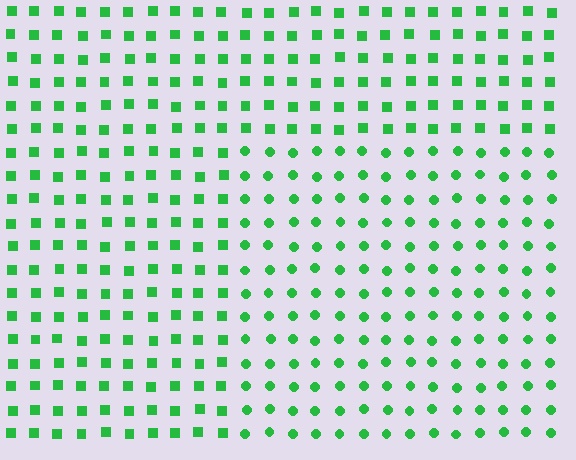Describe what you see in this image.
The image is filled with small green elements arranged in a uniform grid. A rectangle-shaped region contains circles, while the surrounding area contains squares. The boundary is defined purely by the change in element shape.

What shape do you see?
I see a rectangle.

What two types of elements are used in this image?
The image uses circles inside the rectangle region and squares outside it.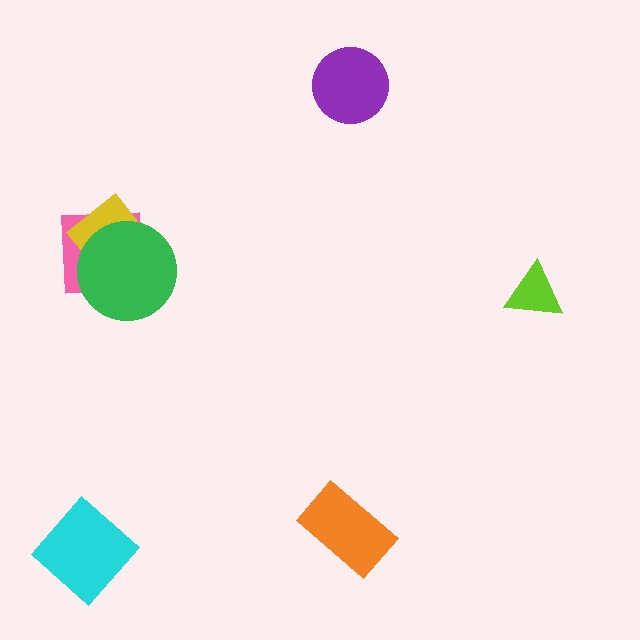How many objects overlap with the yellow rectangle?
2 objects overlap with the yellow rectangle.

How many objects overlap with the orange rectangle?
0 objects overlap with the orange rectangle.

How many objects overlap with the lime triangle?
0 objects overlap with the lime triangle.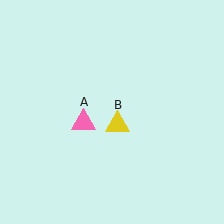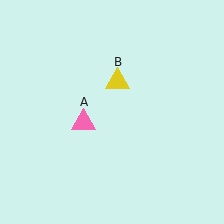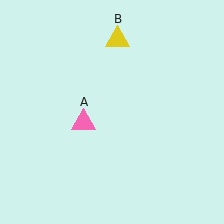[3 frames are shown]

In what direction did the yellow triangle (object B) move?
The yellow triangle (object B) moved up.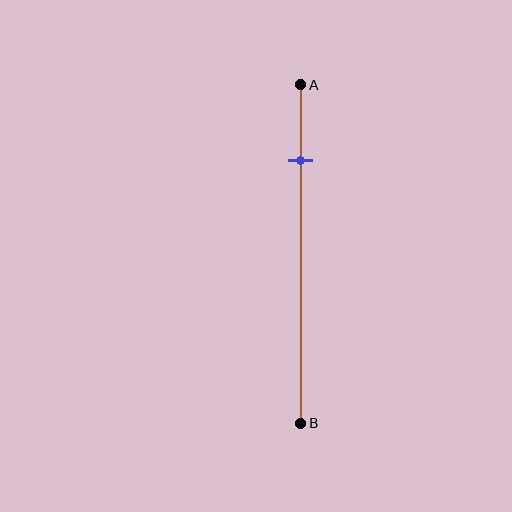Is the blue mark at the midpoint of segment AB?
No, the mark is at about 25% from A, not at the 50% midpoint.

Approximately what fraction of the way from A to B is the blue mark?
The blue mark is approximately 25% of the way from A to B.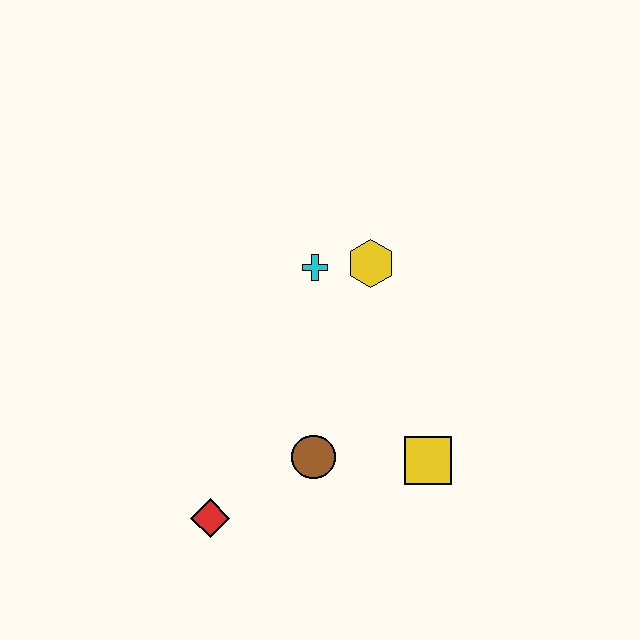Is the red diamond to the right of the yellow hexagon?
No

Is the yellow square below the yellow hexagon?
Yes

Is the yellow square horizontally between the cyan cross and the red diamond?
No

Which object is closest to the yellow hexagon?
The cyan cross is closest to the yellow hexagon.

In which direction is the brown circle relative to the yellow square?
The brown circle is to the left of the yellow square.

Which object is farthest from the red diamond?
The yellow hexagon is farthest from the red diamond.